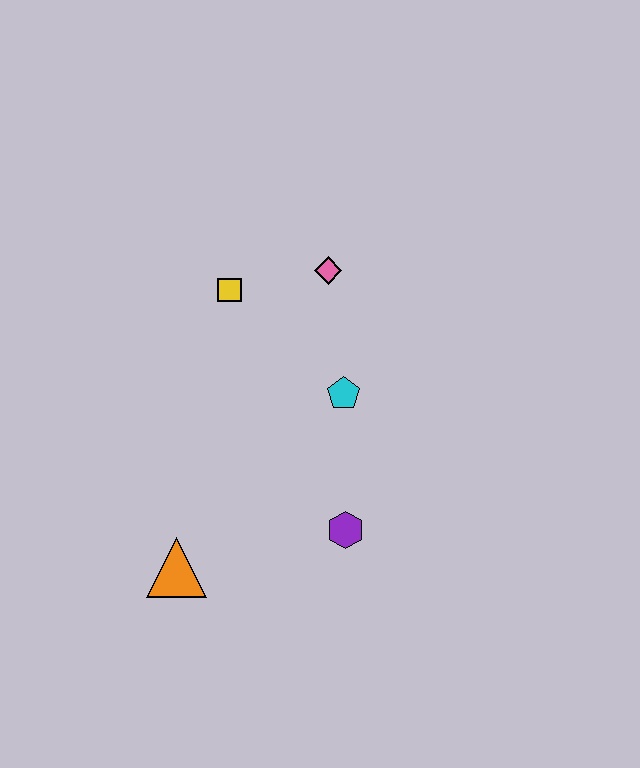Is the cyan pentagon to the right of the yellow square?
Yes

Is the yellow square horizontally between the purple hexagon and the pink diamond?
No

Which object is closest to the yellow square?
The pink diamond is closest to the yellow square.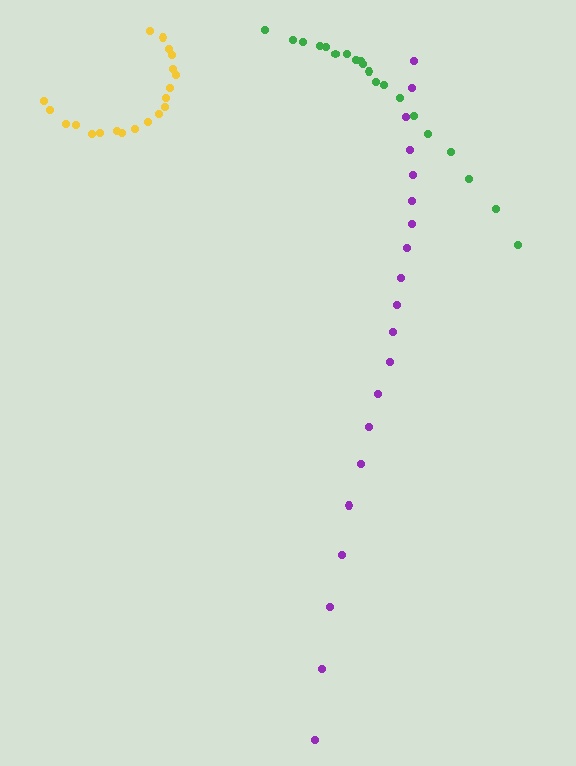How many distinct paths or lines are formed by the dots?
There are 3 distinct paths.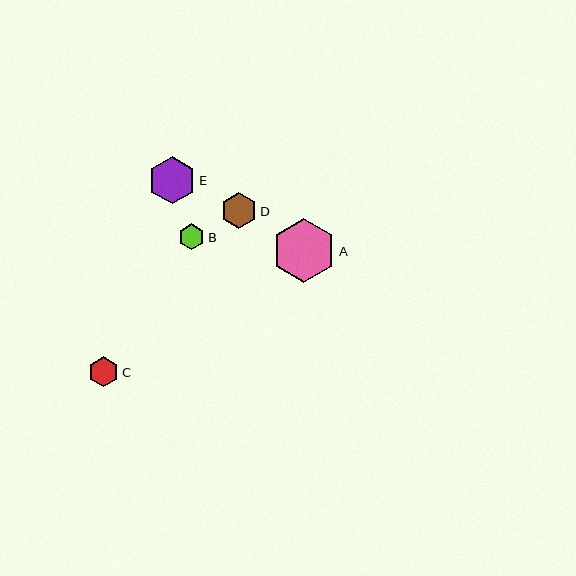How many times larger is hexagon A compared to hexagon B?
Hexagon A is approximately 2.5 times the size of hexagon B.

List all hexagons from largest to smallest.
From largest to smallest: A, E, D, C, B.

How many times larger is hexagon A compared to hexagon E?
Hexagon A is approximately 1.4 times the size of hexagon E.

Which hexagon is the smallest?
Hexagon B is the smallest with a size of approximately 26 pixels.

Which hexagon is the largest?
Hexagon A is the largest with a size of approximately 64 pixels.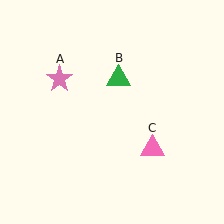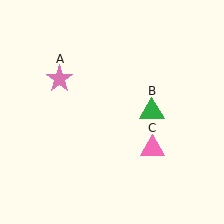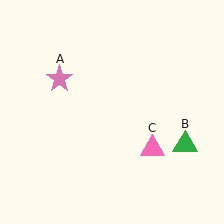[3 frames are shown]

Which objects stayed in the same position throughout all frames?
Pink star (object A) and pink triangle (object C) remained stationary.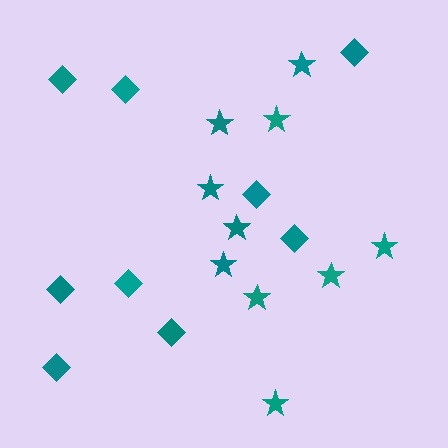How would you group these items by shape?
There are 2 groups: one group of stars (10) and one group of diamonds (9).